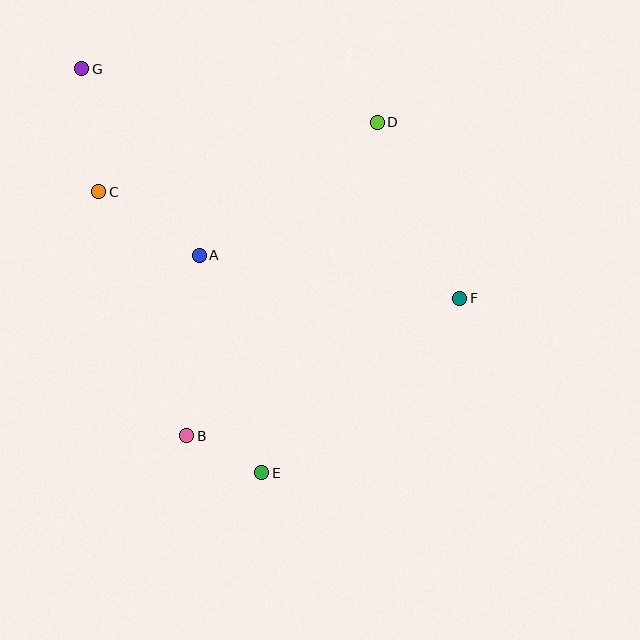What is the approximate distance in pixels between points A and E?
The distance between A and E is approximately 227 pixels.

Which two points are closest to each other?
Points B and E are closest to each other.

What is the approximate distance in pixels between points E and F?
The distance between E and F is approximately 264 pixels.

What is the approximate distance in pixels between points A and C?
The distance between A and C is approximately 119 pixels.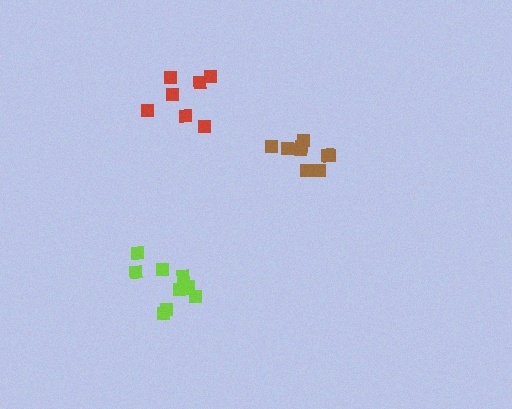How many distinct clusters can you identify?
There are 3 distinct clusters.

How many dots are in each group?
Group 1: 10 dots, Group 2: 7 dots, Group 3: 9 dots (26 total).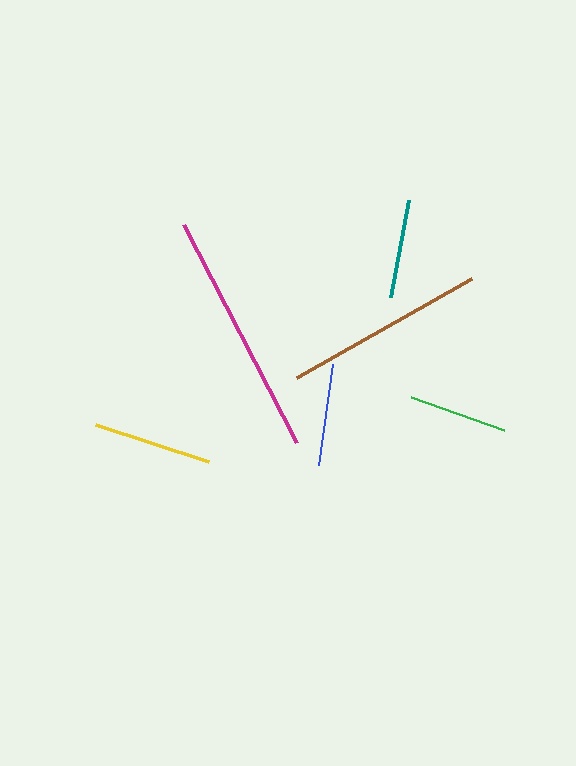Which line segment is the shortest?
The teal line is the shortest at approximately 99 pixels.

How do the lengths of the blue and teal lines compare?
The blue and teal lines are approximately the same length.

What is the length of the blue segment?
The blue segment is approximately 102 pixels long.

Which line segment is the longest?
The magenta line is the longest at approximately 246 pixels.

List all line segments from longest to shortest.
From longest to shortest: magenta, brown, yellow, blue, green, teal.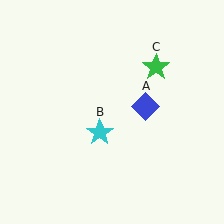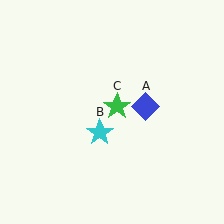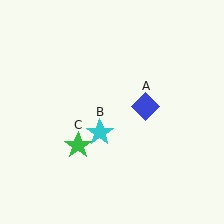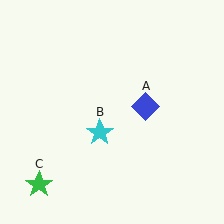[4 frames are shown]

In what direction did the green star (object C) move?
The green star (object C) moved down and to the left.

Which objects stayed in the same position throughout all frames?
Blue diamond (object A) and cyan star (object B) remained stationary.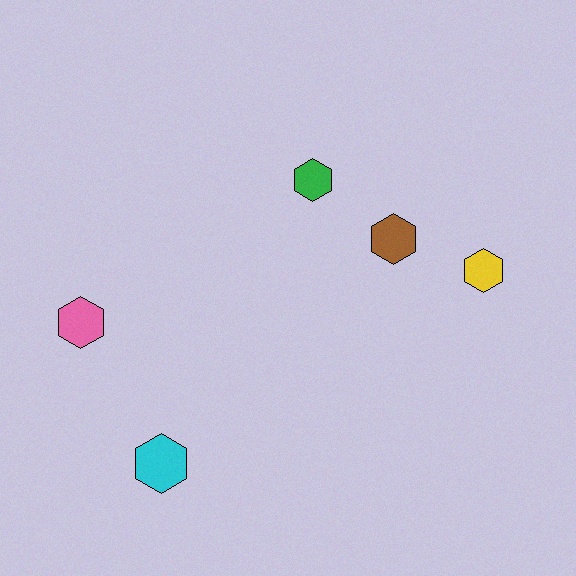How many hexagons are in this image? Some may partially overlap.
There are 5 hexagons.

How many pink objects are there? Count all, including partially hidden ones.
There is 1 pink object.